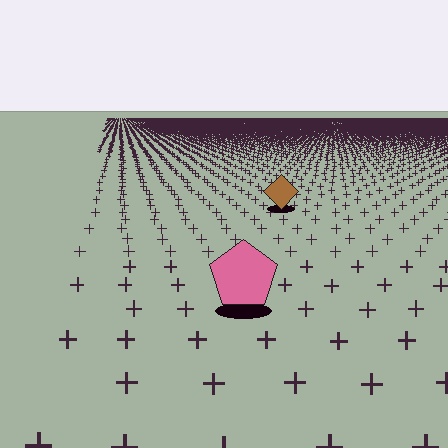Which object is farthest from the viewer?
The brown diamond is farthest from the viewer. It appears smaller and the ground texture around it is denser.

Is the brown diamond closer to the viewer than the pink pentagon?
No. The pink pentagon is closer — you can tell from the texture gradient: the ground texture is coarser near it.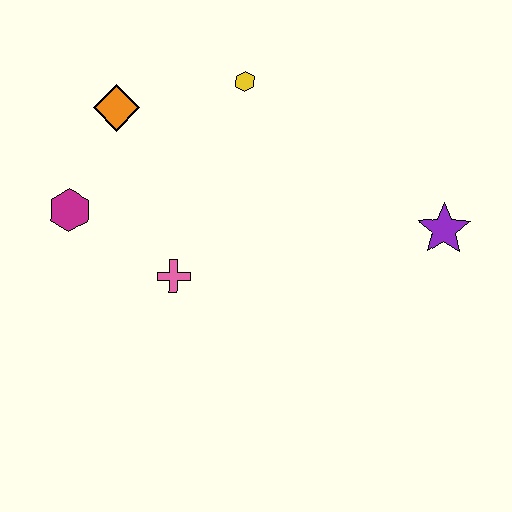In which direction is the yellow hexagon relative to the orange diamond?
The yellow hexagon is to the right of the orange diamond.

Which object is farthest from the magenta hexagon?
The purple star is farthest from the magenta hexagon.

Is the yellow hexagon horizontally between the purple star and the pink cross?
Yes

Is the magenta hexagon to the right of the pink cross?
No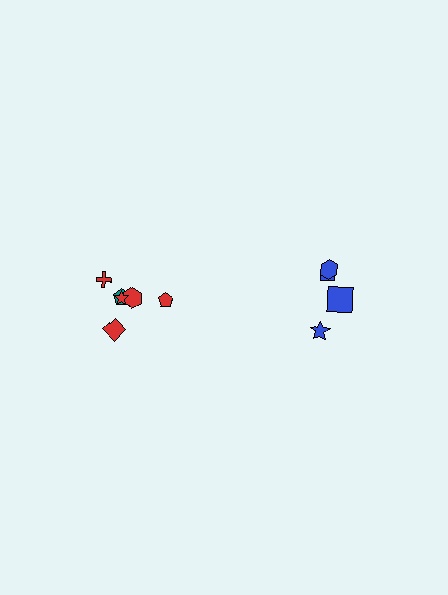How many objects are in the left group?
There are 6 objects.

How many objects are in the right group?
There are 4 objects.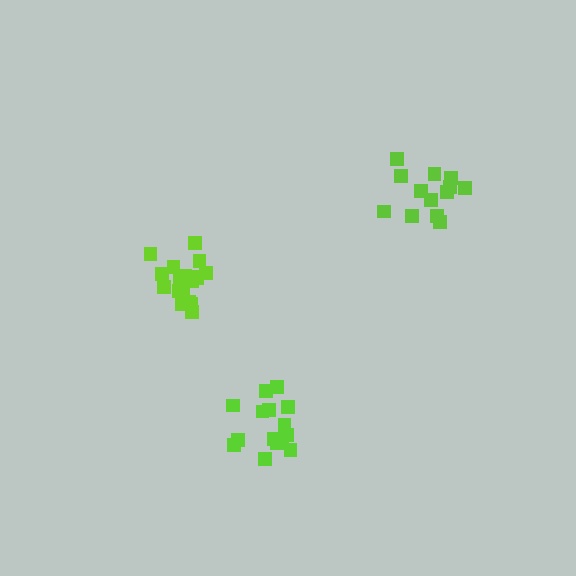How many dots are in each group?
Group 1: 18 dots, Group 2: 13 dots, Group 3: 16 dots (47 total).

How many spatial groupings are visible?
There are 3 spatial groupings.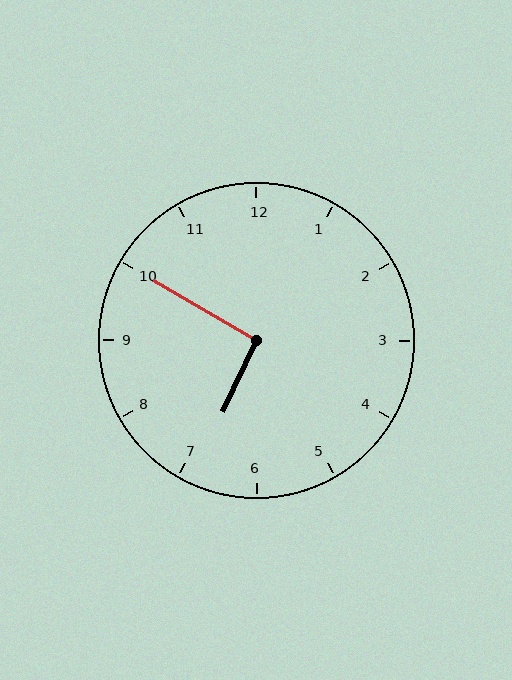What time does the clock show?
6:50.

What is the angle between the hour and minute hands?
Approximately 95 degrees.